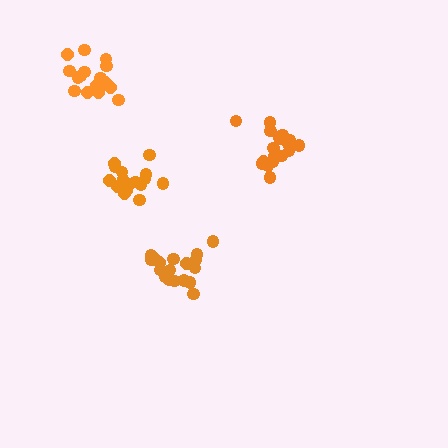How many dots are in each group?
Group 1: 18 dots, Group 2: 16 dots, Group 3: 18 dots, Group 4: 17 dots (69 total).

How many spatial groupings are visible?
There are 4 spatial groupings.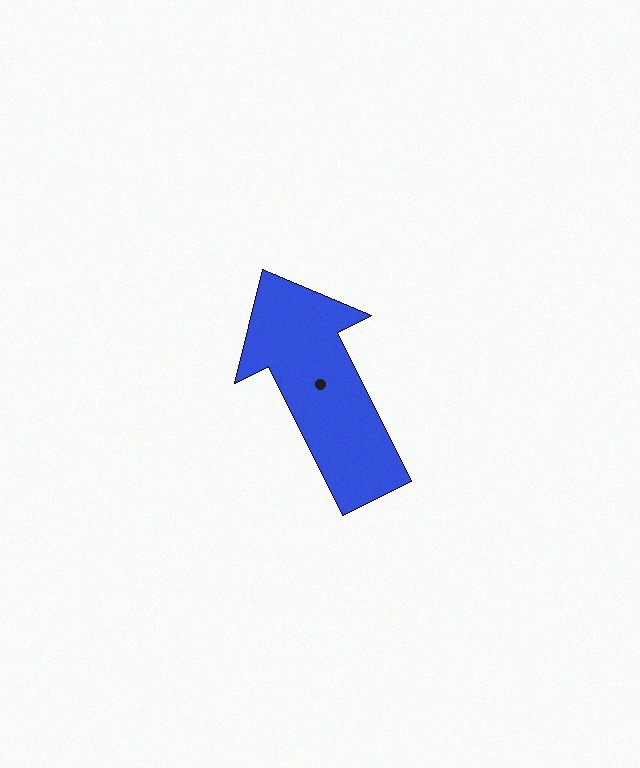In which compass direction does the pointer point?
Northwest.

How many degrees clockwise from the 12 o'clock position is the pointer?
Approximately 334 degrees.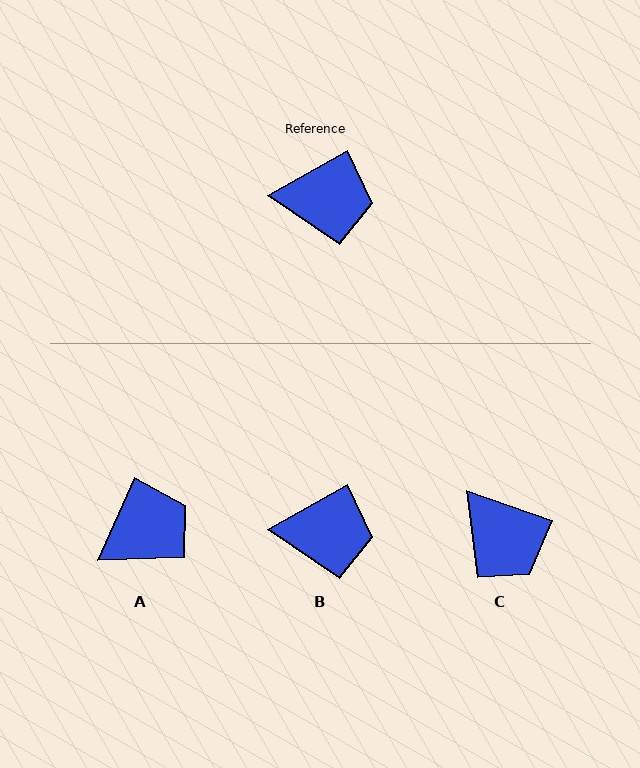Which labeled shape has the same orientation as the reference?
B.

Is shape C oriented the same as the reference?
No, it is off by about 48 degrees.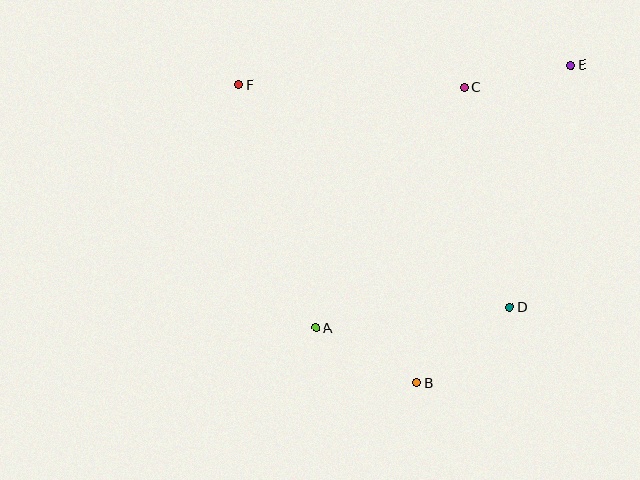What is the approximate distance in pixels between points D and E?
The distance between D and E is approximately 250 pixels.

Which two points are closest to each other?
Points C and E are closest to each other.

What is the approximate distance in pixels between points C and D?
The distance between C and D is approximately 225 pixels.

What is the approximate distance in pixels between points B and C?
The distance between B and C is approximately 300 pixels.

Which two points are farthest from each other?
Points A and E are farthest from each other.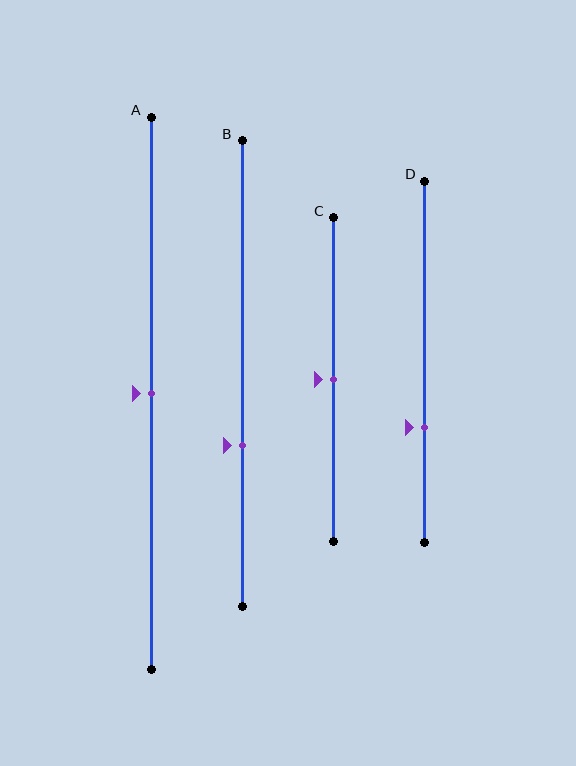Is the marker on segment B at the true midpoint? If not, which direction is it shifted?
No, the marker on segment B is shifted downward by about 15% of the segment length.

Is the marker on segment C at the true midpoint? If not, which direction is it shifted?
Yes, the marker on segment C is at the true midpoint.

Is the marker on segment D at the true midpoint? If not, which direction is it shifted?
No, the marker on segment D is shifted downward by about 18% of the segment length.